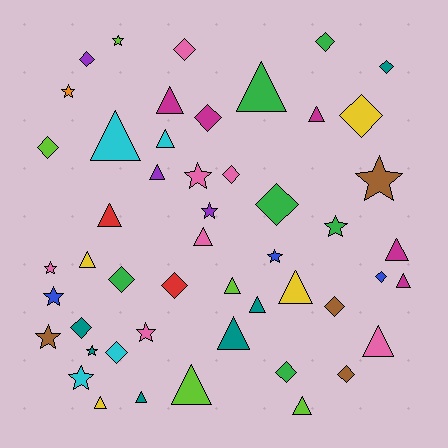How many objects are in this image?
There are 50 objects.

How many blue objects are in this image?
There are 3 blue objects.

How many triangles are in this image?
There are 20 triangles.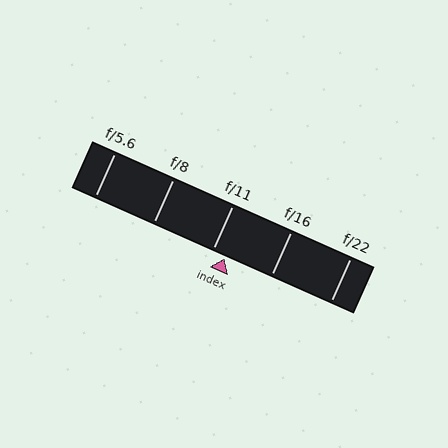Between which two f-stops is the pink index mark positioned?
The index mark is between f/11 and f/16.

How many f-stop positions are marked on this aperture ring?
There are 5 f-stop positions marked.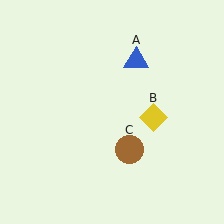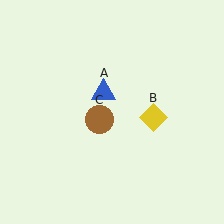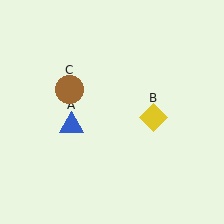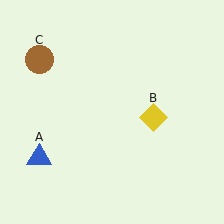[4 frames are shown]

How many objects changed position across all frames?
2 objects changed position: blue triangle (object A), brown circle (object C).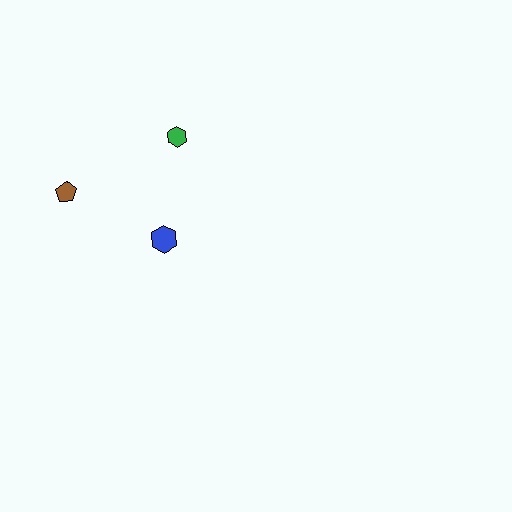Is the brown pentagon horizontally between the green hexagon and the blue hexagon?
No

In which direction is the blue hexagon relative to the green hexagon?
The blue hexagon is below the green hexagon.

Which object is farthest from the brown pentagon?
The green hexagon is farthest from the brown pentagon.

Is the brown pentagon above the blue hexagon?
Yes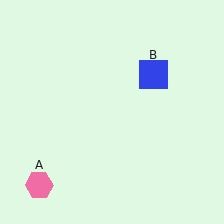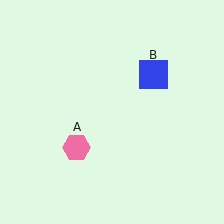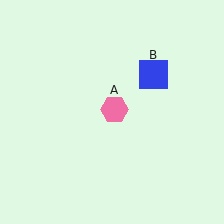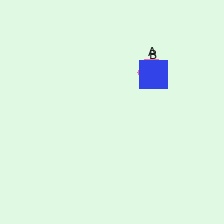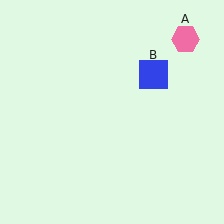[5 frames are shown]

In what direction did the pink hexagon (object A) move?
The pink hexagon (object A) moved up and to the right.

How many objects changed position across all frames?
1 object changed position: pink hexagon (object A).